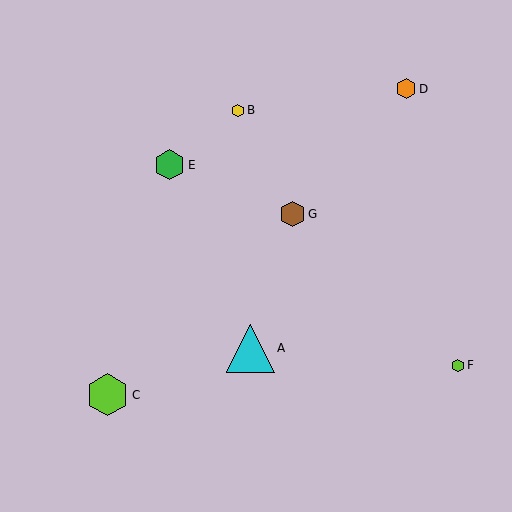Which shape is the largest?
The cyan triangle (labeled A) is the largest.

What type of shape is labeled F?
Shape F is a lime hexagon.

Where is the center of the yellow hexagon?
The center of the yellow hexagon is at (238, 110).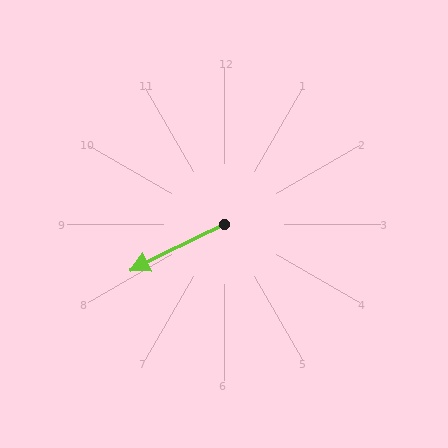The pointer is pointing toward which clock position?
Roughly 8 o'clock.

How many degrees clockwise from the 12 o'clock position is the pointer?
Approximately 244 degrees.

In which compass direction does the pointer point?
Southwest.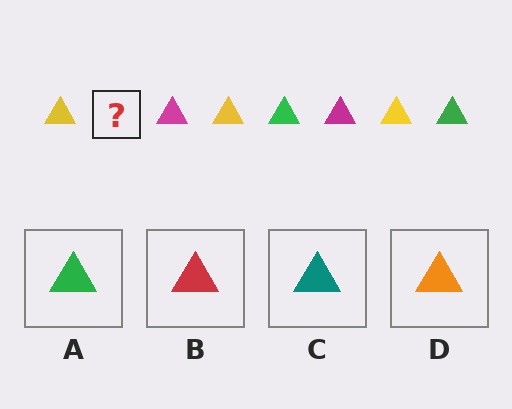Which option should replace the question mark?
Option A.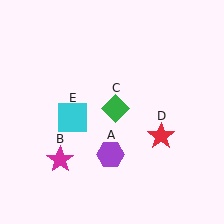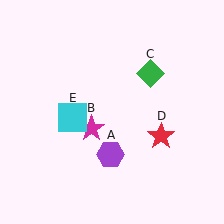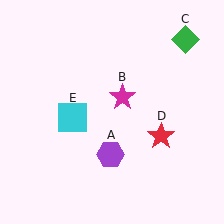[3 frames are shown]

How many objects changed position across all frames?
2 objects changed position: magenta star (object B), green diamond (object C).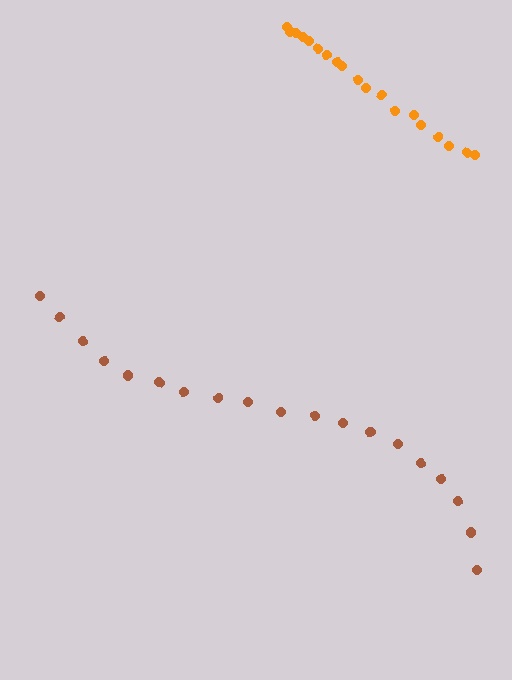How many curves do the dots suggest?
There are 2 distinct paths.